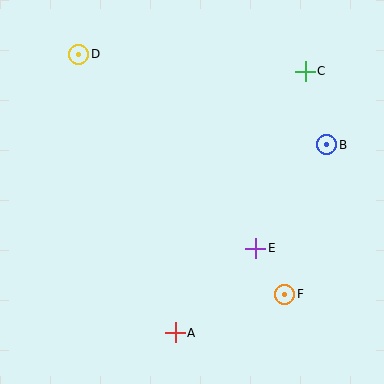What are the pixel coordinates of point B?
Point B is at (327, 145).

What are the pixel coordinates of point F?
Point F is at (285, 294).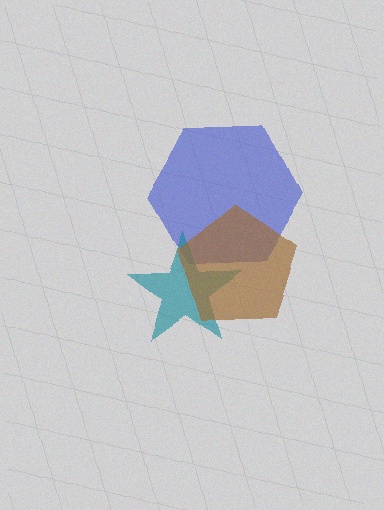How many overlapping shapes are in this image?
There are 3 overlapping shapes in the image.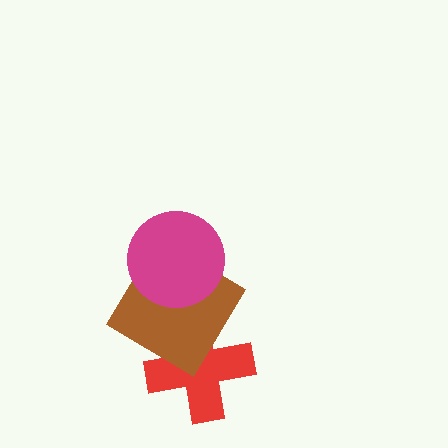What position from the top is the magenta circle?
The magenta circle is 1st from the top.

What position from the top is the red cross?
The red cross is 3rd from the top.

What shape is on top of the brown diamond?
The magenta circle is on top of the brown diamond.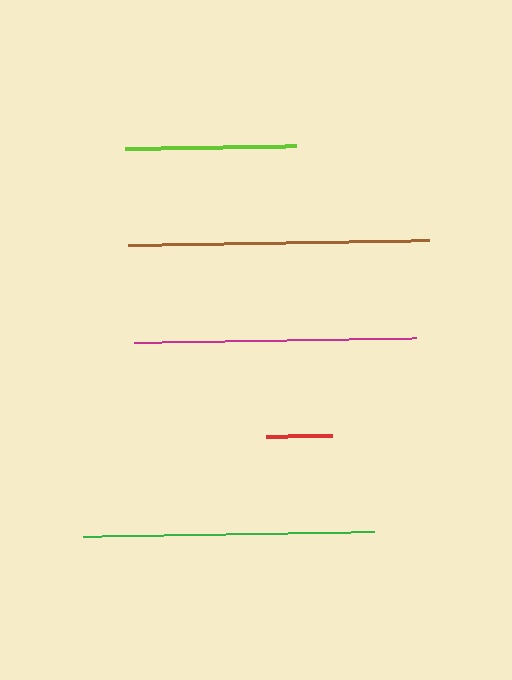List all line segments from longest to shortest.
From longest to shortest: brown, green, magenta, lime, red.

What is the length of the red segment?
The red segment is approximately 66 pixels long.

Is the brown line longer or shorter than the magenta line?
The brown line is longer than the magenta line.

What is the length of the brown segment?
The brown segment is approximately 301 pixels long.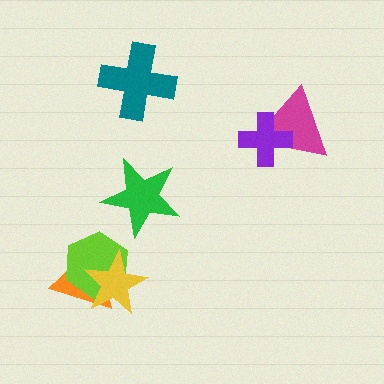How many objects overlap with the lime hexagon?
2 objects overlap with the lime hexagon.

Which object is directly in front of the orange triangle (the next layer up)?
The lime hexagon is directly in front of the orange triangle.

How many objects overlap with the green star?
0 objects overlap with the green star.